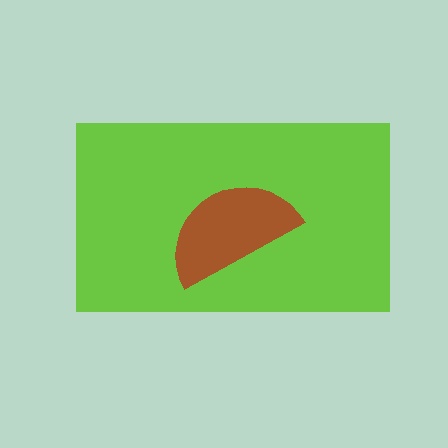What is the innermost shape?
The brown semicircle.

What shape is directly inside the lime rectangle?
The brown semicircle.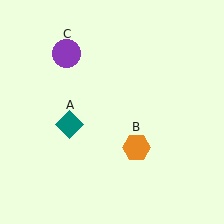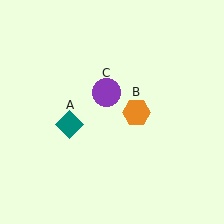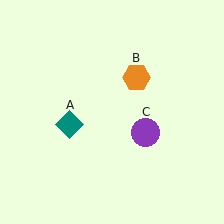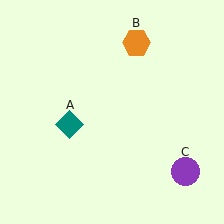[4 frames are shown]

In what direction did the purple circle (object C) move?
The purple circle (object C) moved down and to the right.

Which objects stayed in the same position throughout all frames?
Teal diamond (object A) remained stationary.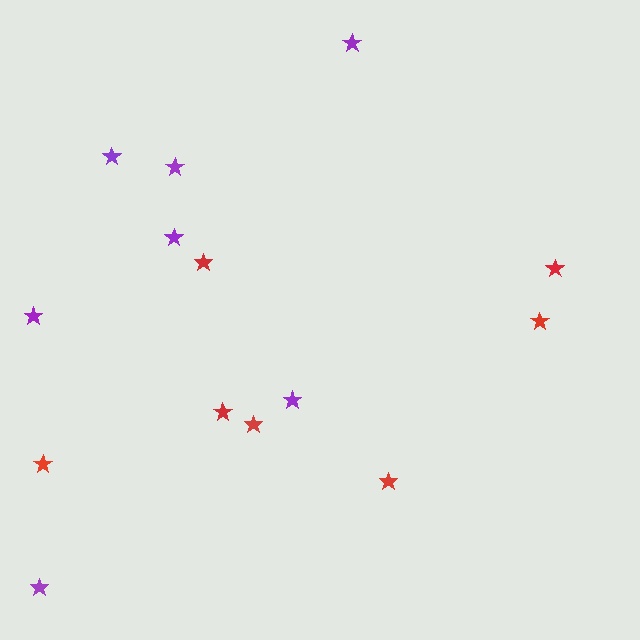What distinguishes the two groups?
There are 2 groups: one group of purple stars (7) and one group of red stars (7).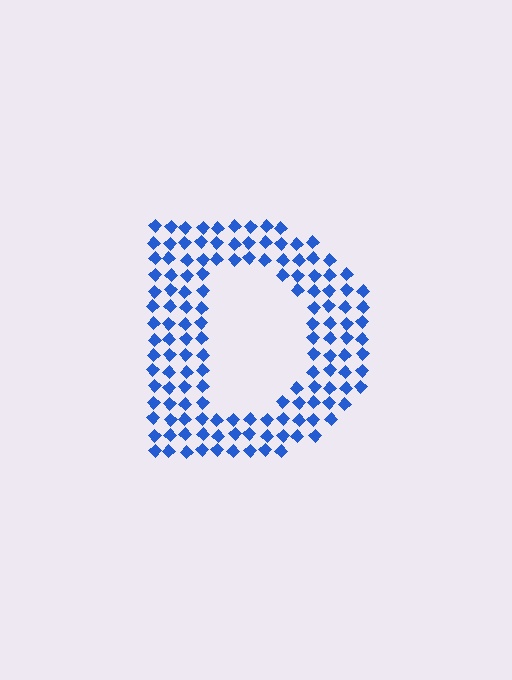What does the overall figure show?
The overall figure shows the letter D.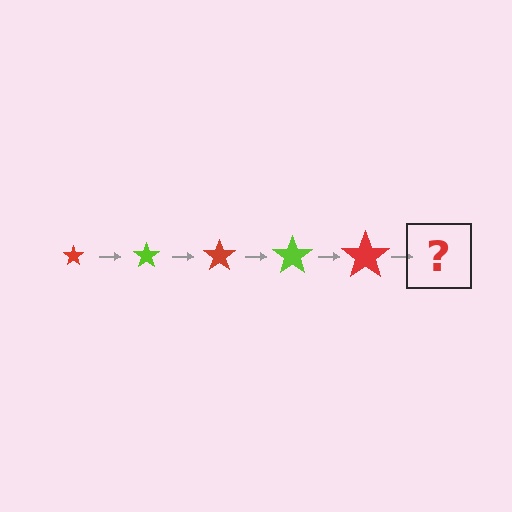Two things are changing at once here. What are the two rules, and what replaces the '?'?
The two rules are that the star grows larger each step and the color cycles through red and lime. The '?' should be a lime star, larger than the previous one.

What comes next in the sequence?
The next element should be a lime star, larger than the previous one.